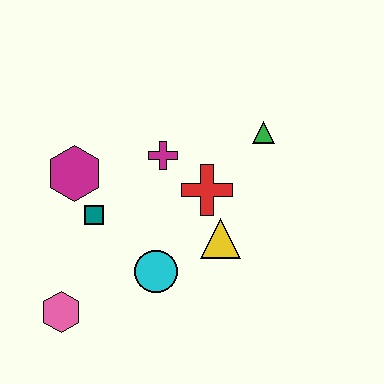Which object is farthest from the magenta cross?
The pink hexagon is farthest from the magenta cross.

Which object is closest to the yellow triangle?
The red cross is closest to the yellow triangle.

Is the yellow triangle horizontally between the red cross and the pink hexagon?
No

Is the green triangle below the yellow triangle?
No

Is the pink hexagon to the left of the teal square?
Yes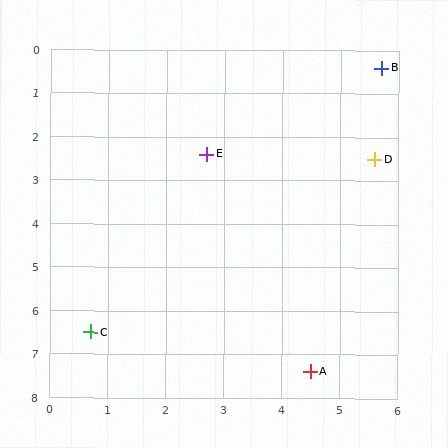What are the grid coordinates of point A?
Point A is at approximately (4.5, 7.4).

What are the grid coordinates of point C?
Point C is at approximately (0.7, 6.5).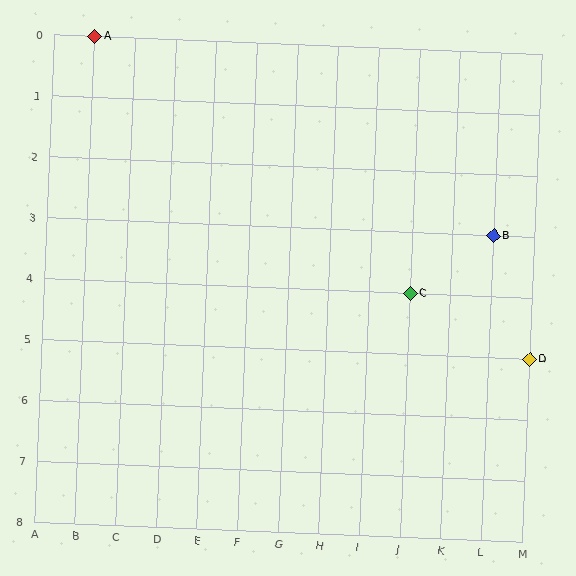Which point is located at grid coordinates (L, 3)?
Point B is at (L, 3).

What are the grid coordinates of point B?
Point B is at grid coordinates (L, 3).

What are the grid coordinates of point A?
Point A is at grid coordinates (B, 0).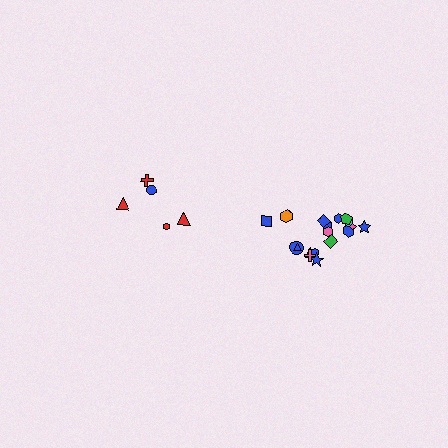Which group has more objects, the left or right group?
The right group.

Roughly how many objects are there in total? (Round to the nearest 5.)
Roughly 25 objects in total.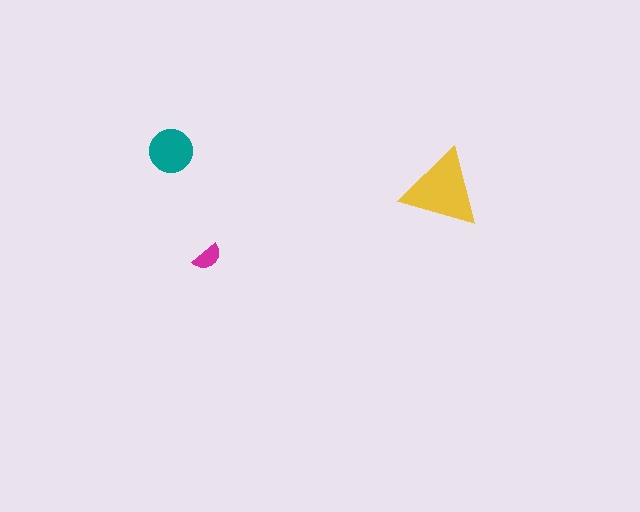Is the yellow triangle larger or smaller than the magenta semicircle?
Larger.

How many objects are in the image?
There are 3 objects in the image.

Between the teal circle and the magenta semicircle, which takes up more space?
The teal circle.